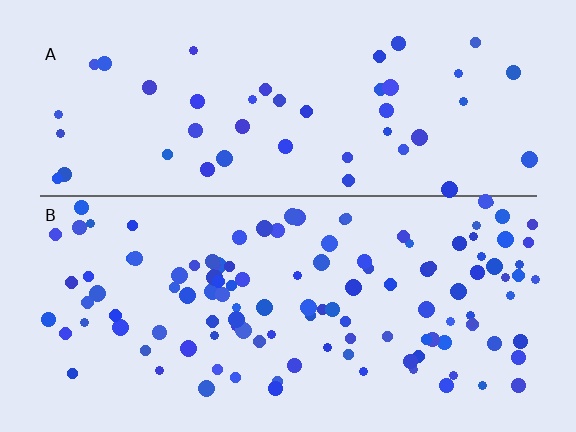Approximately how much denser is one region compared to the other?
Approximately 2.6× — region B over region A.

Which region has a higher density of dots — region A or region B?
B (the bottom).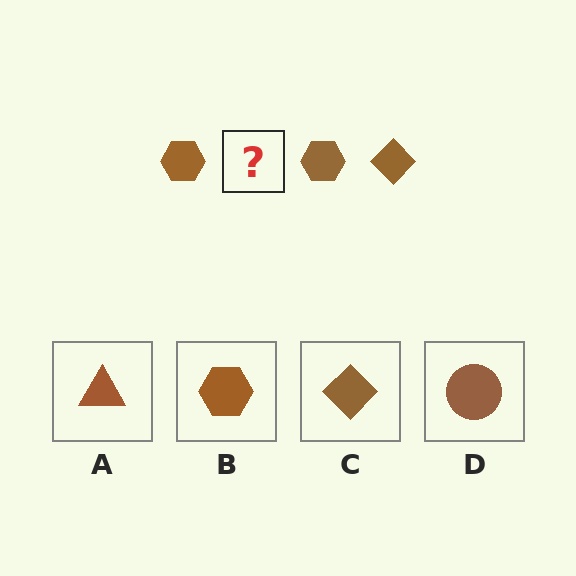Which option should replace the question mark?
Option C.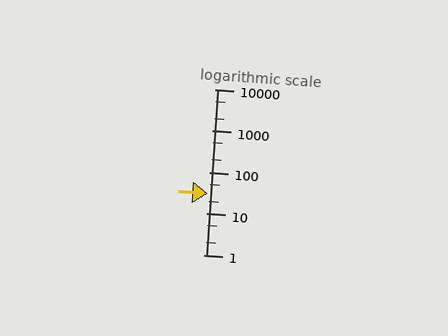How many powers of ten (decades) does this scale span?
The scale spans 4 decades, from 1 to 10000.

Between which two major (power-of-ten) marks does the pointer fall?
The pointer is between 10 and 100.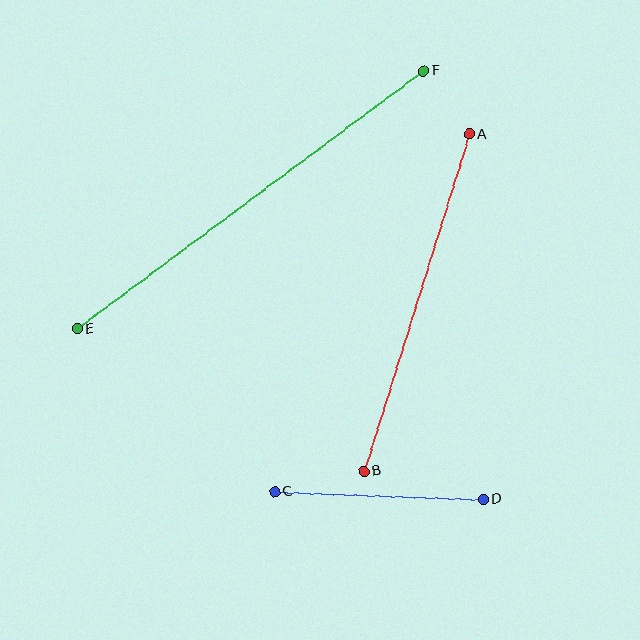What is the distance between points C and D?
The distance is approximately 209 pixels.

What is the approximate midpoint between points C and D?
The midpoint is at approximately (379, 496) pixels.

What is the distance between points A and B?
The distance is approximately 353 pixels.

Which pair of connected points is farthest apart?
Points E and F are farthest apart.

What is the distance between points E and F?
The distance is approximately 431 pixels.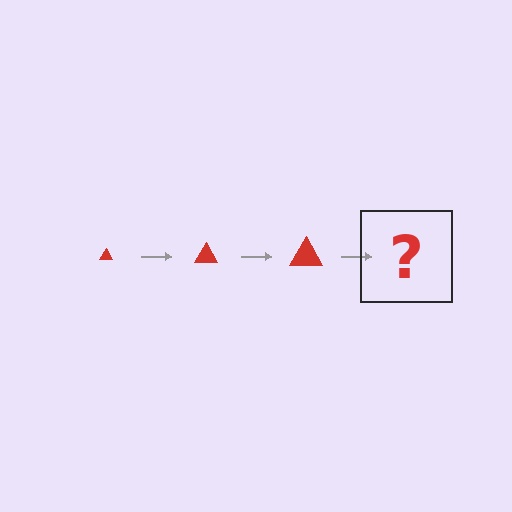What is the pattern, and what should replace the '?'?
The pattern is that the triangle gets progressively larger each step. The '?' should be a red triangle, larger than the previous one.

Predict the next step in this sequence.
The next step is a red triangle, larger than the previous one.